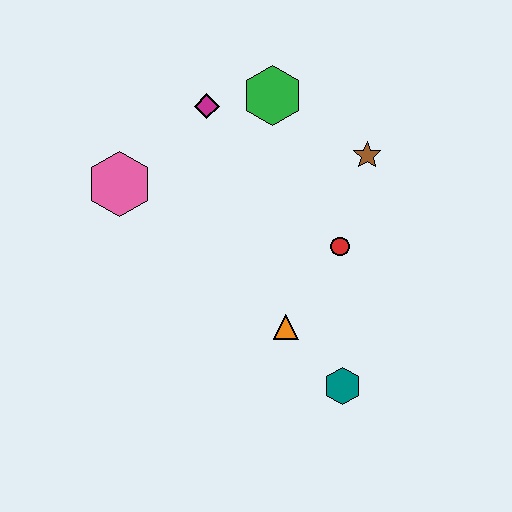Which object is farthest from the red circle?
The pink hexagon is farthest from the red circle.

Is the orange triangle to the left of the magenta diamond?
No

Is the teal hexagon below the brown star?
Yes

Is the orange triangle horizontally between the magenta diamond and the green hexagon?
No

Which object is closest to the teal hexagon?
The orange triangle is closest to the teal hexagon.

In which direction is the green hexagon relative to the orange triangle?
The green hexagon is above the orange triangle.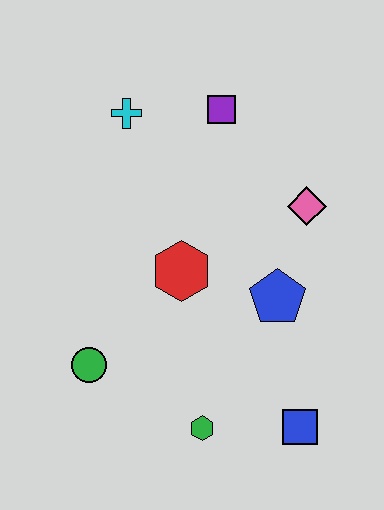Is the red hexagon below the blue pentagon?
No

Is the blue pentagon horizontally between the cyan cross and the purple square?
No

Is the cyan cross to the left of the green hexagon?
Yes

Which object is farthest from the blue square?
The cyan cross is farthest from the blue square.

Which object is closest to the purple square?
The cyan cross is closest to the purple square.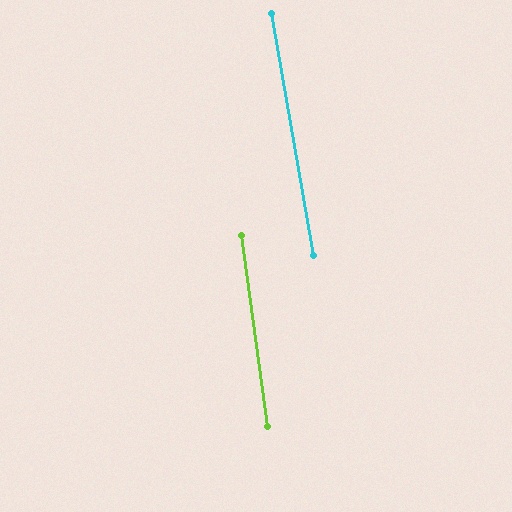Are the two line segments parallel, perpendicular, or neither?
Parallel — their directions differ by only 1.8°.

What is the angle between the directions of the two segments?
Approximately 2 degrees.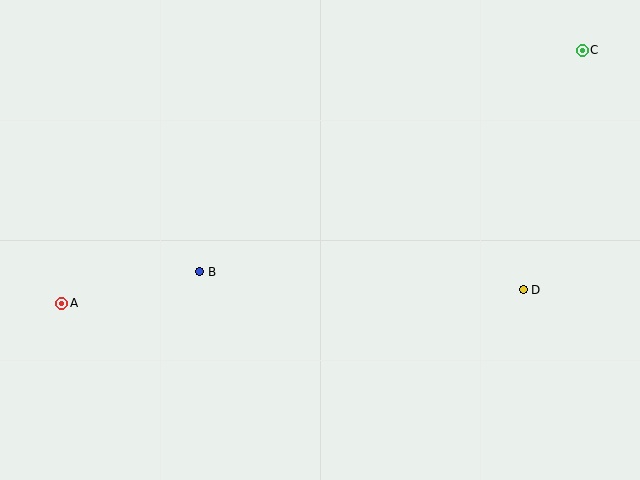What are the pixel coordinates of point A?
Point A is at (62, 303).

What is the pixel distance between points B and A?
The distance between B and A is 141 pixels.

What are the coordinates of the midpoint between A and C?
The midpoint between A and C is at (322, 177).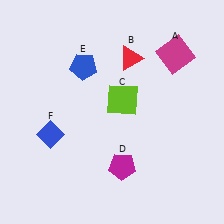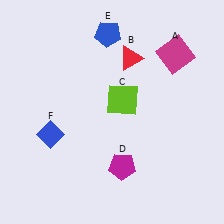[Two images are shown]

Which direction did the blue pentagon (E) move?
The blue pentagon (E) moved up.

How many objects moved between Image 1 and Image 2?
1 object moved between the two images.